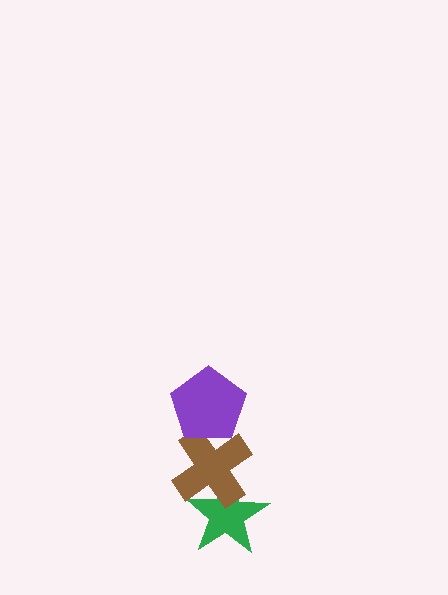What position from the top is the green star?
The green star is 3rd from the top.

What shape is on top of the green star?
The brown cross is on top of the green star.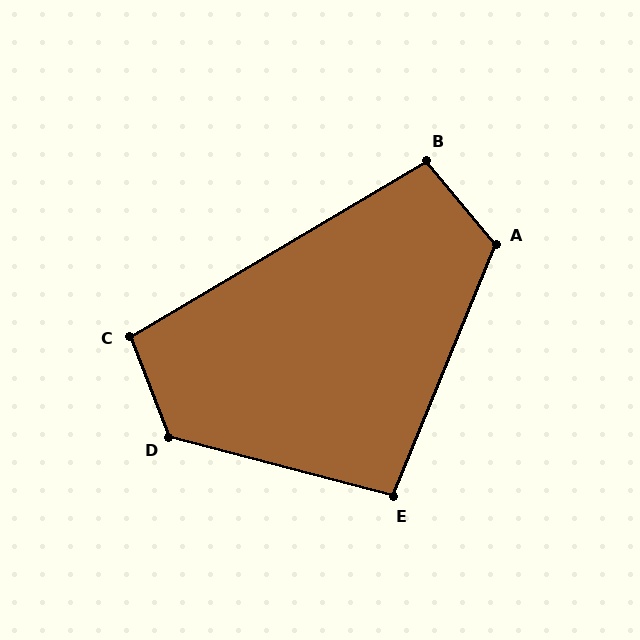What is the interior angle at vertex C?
Approximately 99 degrees (obtuse).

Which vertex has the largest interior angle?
D, at approximately 126 degrees.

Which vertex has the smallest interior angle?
E, at approximately 97 degrees.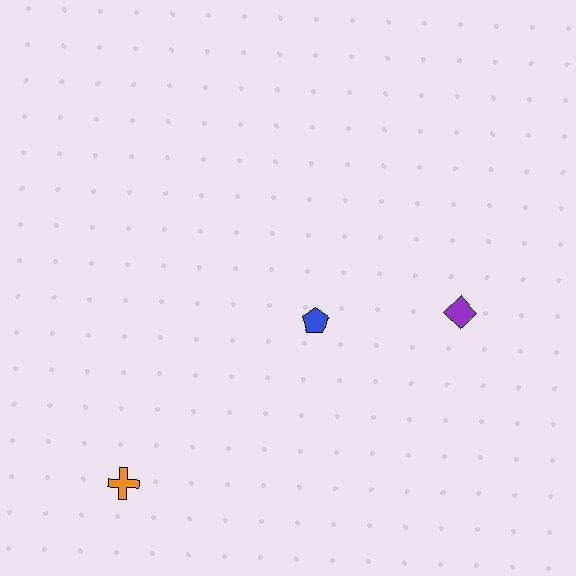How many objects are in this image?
There are 3 objects.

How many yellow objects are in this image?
There are no yellow objects.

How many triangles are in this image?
There are no triangles.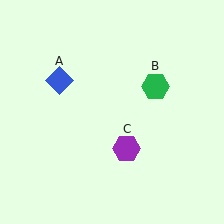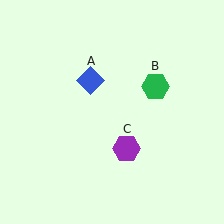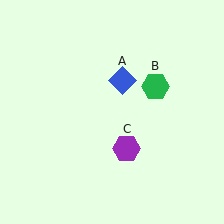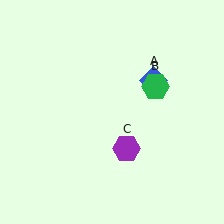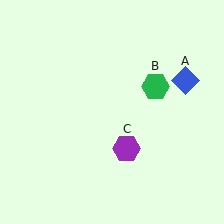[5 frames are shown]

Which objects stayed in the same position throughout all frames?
Green hexagon (object B) and purple hexagon (object C) remained stationary.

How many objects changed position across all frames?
1 object changed position: blue diamond (object A).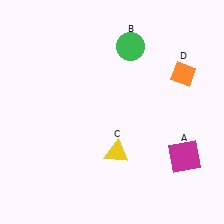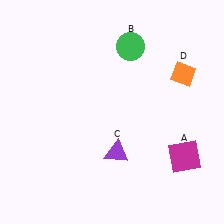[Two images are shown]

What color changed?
The triangle (C) changed from yellow in Image 1 to purple in Image 2.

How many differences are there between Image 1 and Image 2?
There is 1 difference between the two images.